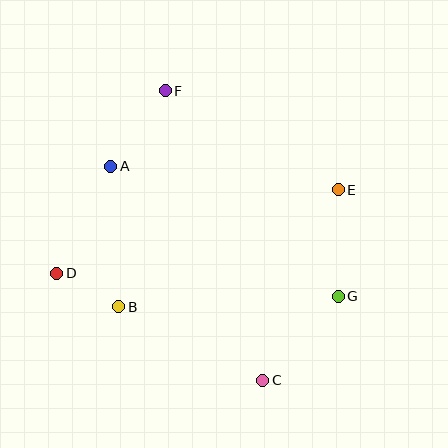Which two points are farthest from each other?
Points C and F are farthest from each other.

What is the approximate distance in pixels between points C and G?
The distance between C and G is approximately 113 pixels.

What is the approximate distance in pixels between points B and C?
The distance between B and C is approximately 162 pixels.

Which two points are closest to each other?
Points B and D are closest to each other.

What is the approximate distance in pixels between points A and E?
The distance between A and E is approximately 229 pixels.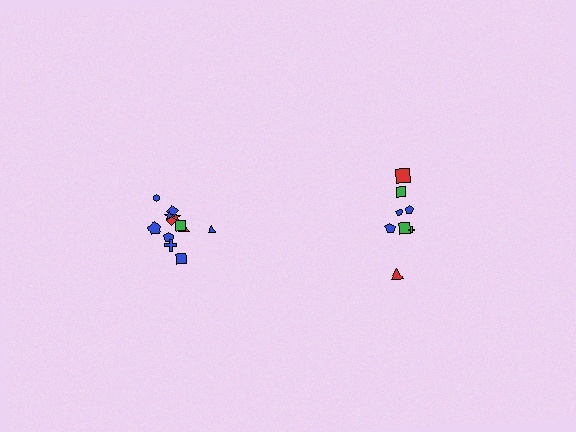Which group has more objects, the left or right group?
The left group.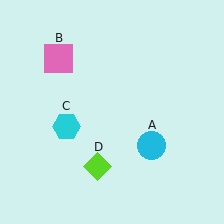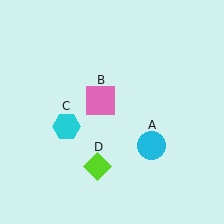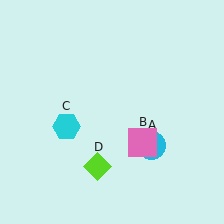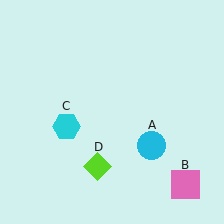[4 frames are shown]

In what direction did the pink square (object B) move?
The pink square (object B) moved down and to the right.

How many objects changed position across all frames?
1 object changed position: pink square (object B).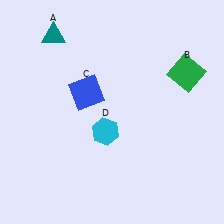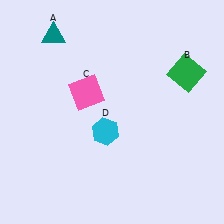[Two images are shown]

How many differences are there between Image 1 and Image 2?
There is 1 difference between the two images.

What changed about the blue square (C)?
In Image 1, C is blue. In Image 2, it changed to pink.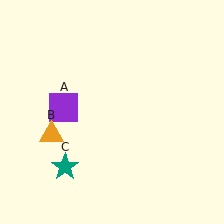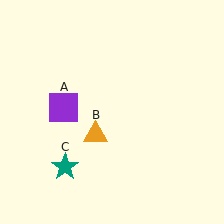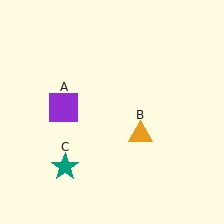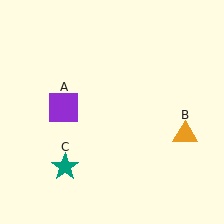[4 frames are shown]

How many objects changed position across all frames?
1 object changed position: orange triangle (object B).